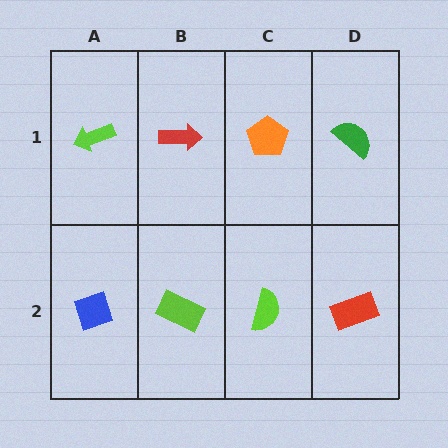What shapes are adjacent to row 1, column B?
A lime rectangle (row 2, column B), a lime arrow (row 1, column A), an orange pentagon (row 1, column C).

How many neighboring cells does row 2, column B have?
3.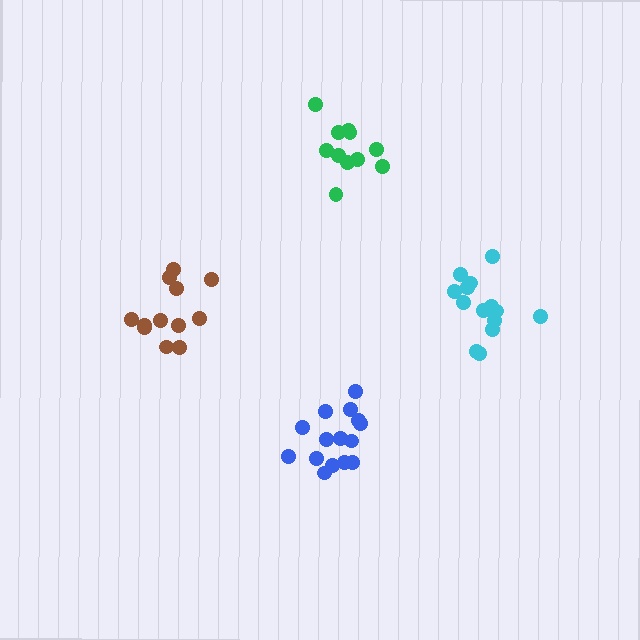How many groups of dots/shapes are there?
There are 4 groups.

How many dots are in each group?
Group 1: 14 dots, Group 2: 15 dots, Group 3: 12 dots, Group 4: 11 dots (52 total).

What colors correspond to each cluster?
The clusters are colored: cyan, blue, brown, green.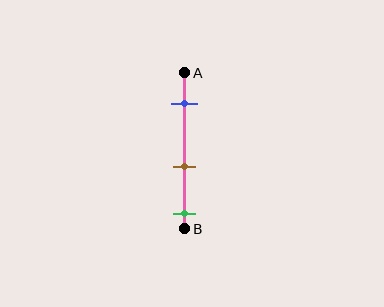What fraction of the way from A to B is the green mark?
The green mark is approximately 90% (0.9) of the way from A to B.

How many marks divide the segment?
There are 3 marks dividing the segment.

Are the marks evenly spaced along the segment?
Yes, the marks are approximately evenly spaced.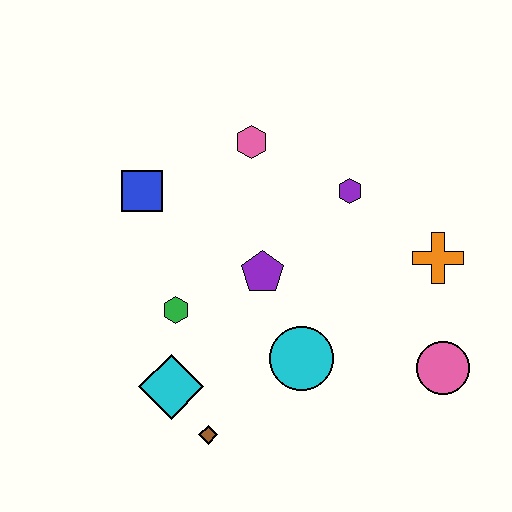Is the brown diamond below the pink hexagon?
Yes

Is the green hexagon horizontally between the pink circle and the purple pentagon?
No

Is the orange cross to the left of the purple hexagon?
No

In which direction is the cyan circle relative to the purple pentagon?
The cyan circle is below the purple pentagon.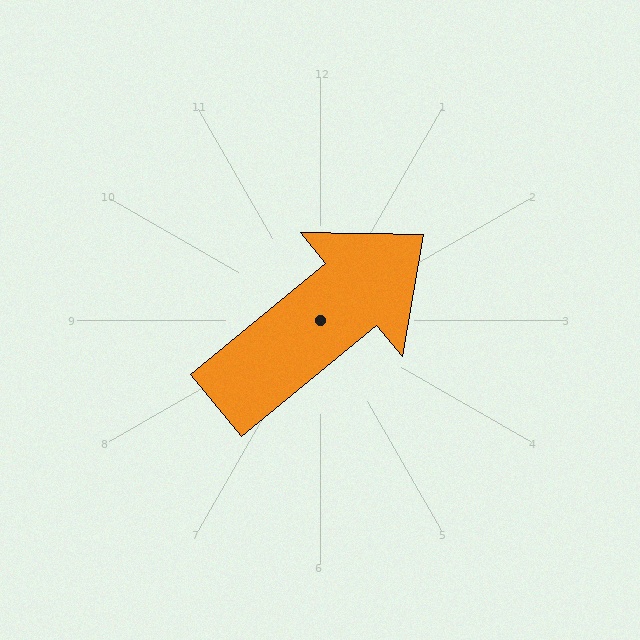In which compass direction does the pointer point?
Northeast.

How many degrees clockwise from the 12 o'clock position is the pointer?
Approximately 51 degrees.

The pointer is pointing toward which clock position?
Roughly 2 o'clock.